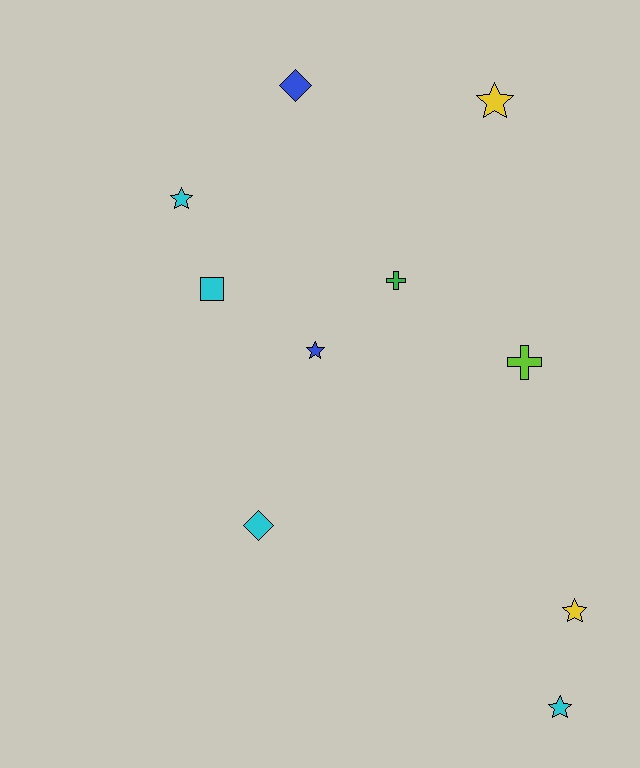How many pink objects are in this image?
There are no pink objects.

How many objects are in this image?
There are 10 objects.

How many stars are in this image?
There are 5 stars.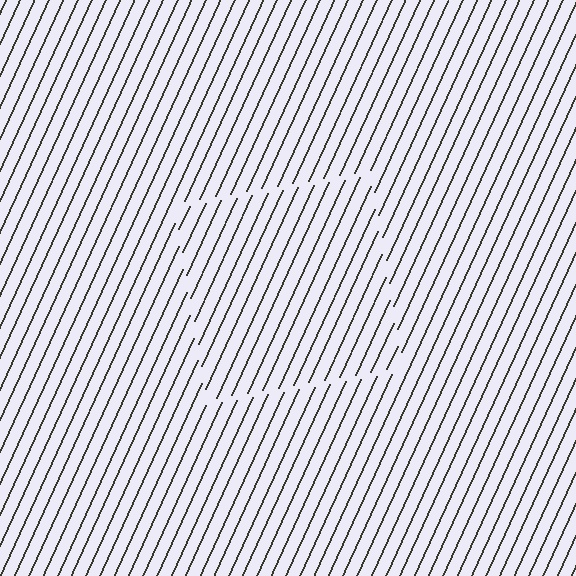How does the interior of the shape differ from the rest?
The interior of the shape contains the same grating, shifted by half a period — the contour is defined by the phase discontinuity where line-ends from the inner and outer gratings abut.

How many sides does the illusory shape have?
4 sides — the line-ends trace a square.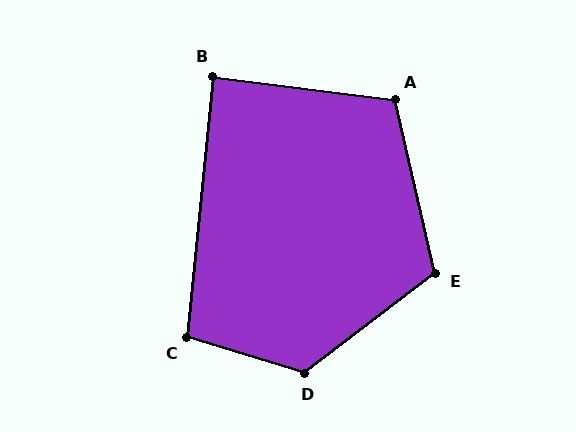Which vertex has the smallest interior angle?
B, at approximately 89 degrees.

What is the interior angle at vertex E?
Approximately 114 degrees (obtuse).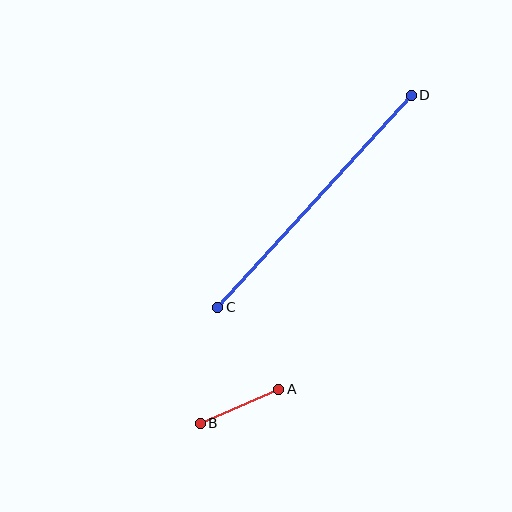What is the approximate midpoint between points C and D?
The midpoint is at approximately (315, 201) pixels.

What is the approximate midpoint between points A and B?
The midpoint is at approximately (239, 406) pixels.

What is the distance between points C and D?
The distance is approximately 287 pixels.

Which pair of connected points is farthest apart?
Points C and D are farthest apart.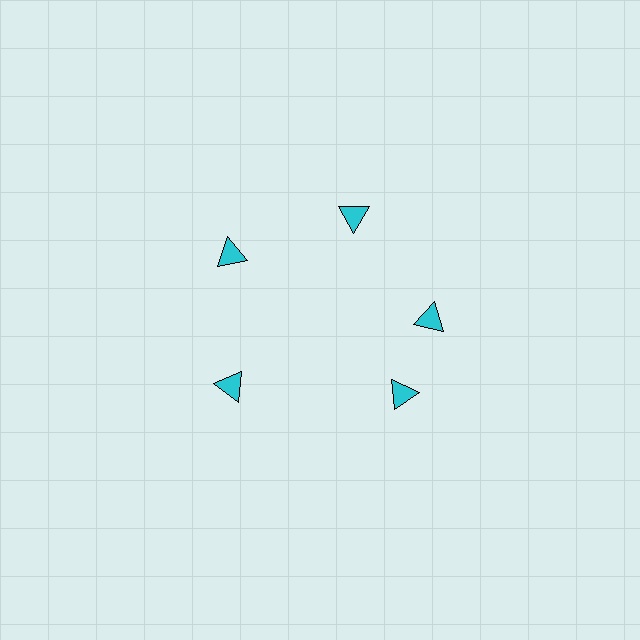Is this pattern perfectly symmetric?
No. The 5 cyan triangles are arranged in a ring, but one element near the 5 o'clock position is rotated out of alignment along the ring, breaking the 5-fold rotational symmetry.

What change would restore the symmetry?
The symmetry would be restored by rotating it back into even spacing with its neighbors so that all 5 triangles sit at equal angles and equal distance from the center.